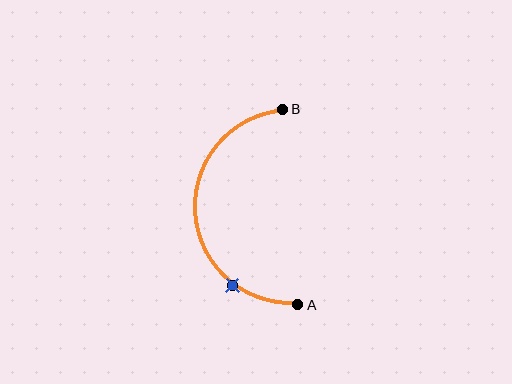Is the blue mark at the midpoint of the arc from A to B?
No. The blue mark lies on the arc but is closer to endpoint A. The arc midpoint would be at the point on the curve equidistant along the arc from both A and B.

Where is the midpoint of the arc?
The arc midpoint is the point on the curve farthest from the straight line joining A and B. It sits to the left of that line.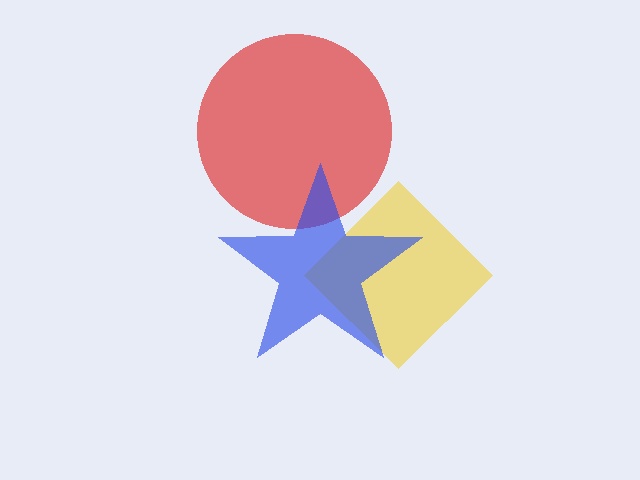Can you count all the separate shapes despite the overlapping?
Yes, there are 3 separate shapes.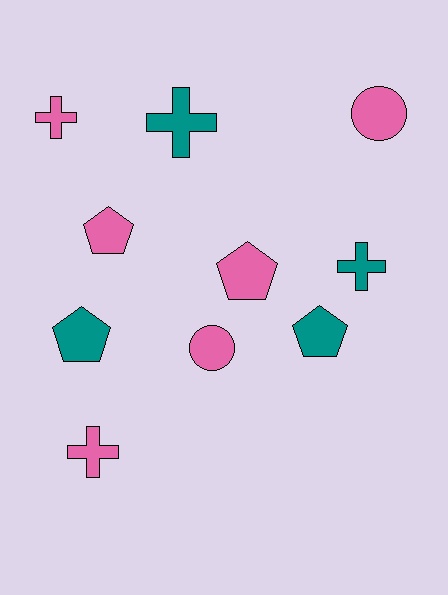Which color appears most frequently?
Pink, with 6 objects.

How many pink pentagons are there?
There are 2 pink pentagons.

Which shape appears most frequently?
Pentagon, with 4 objects.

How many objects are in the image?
There are 10 objects.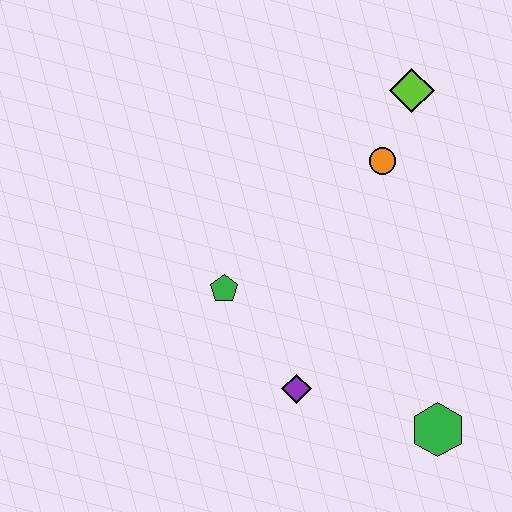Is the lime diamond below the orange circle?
No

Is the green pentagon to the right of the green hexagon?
No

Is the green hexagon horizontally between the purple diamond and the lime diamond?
No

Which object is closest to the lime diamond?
The orange circle is closest to the lime diamond.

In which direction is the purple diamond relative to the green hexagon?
The purple diamond is to the left of the green hexagon.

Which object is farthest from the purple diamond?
The lime diamond is farthest from the purple diamond.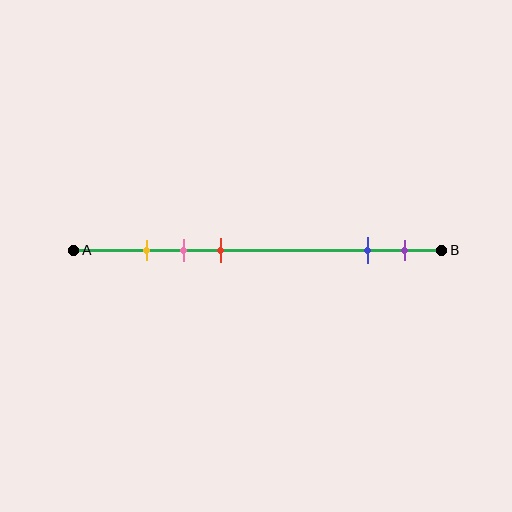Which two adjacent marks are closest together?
The yellow and pink marks are the closest adjacent pair.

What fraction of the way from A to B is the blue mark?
The blue mark is approximately 80% (0.8) of the way from A to B.